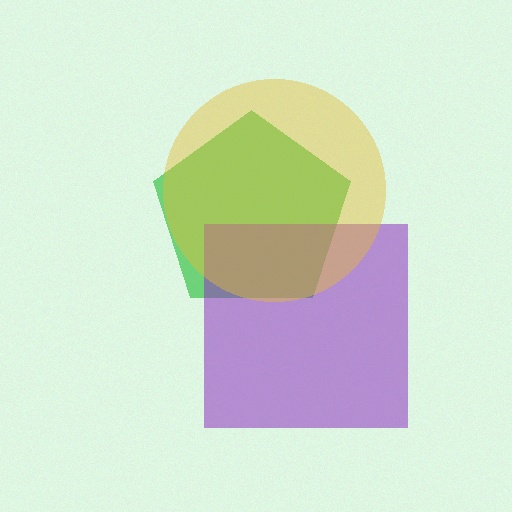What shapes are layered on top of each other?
The layered shapes are: a green pentagon, a purple square, a yellow circle.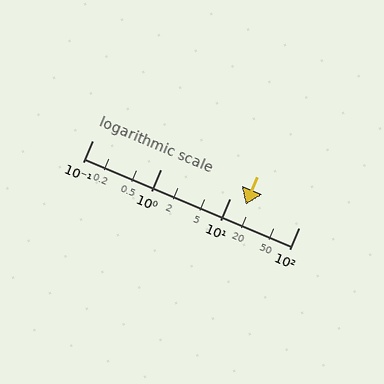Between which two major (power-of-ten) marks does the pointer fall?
The pointer is between 10 and 100.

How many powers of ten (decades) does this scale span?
The scale spans 3 decades, from 0.1 to 100.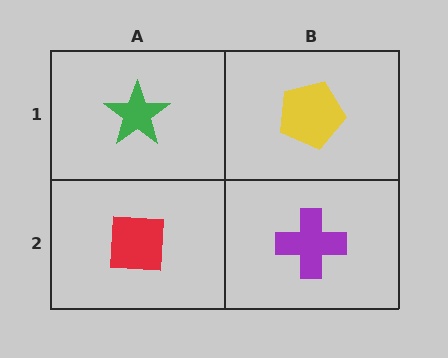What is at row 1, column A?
A green star.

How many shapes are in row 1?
2 shapes.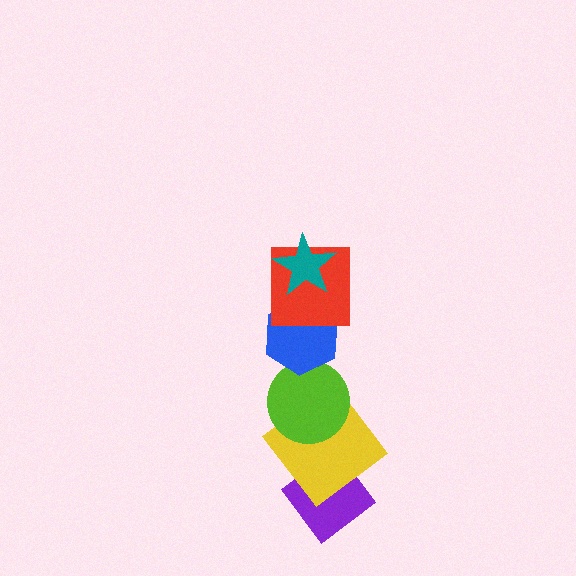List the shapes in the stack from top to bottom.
From top to bottom: the teal star, the red square, the blue hexagon, the lime circle, the yellow diamond, the purple diamond.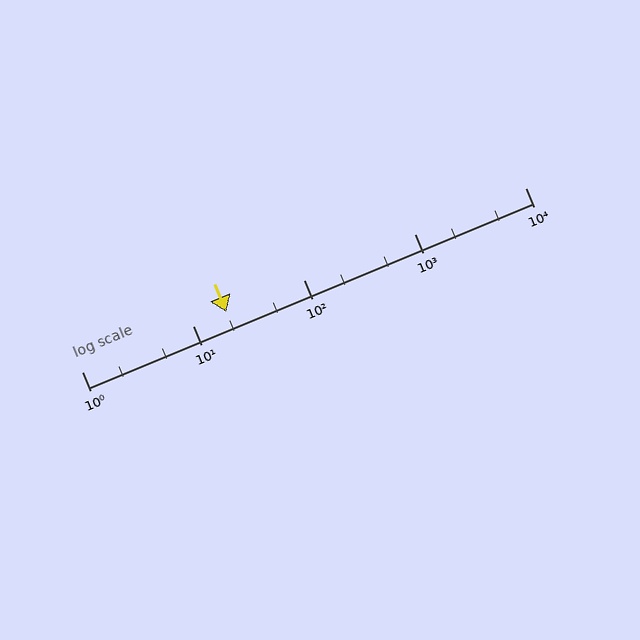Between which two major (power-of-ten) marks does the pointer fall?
The pointer is between 10 and 100.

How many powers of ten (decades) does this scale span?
The scale spans 4 decades, from 1 to 10000.